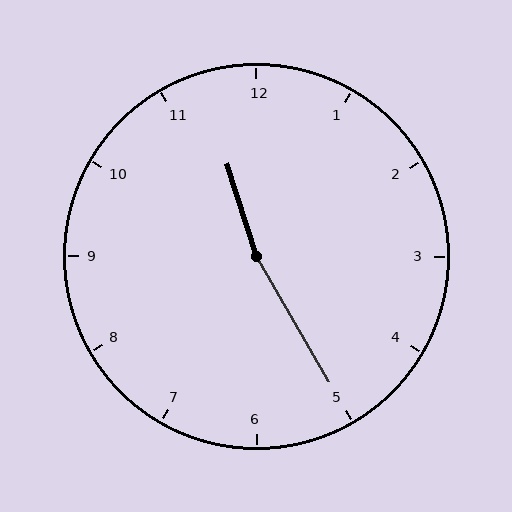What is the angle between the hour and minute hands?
Approximately 168 degrees.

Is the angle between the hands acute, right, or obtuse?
It is obtuse.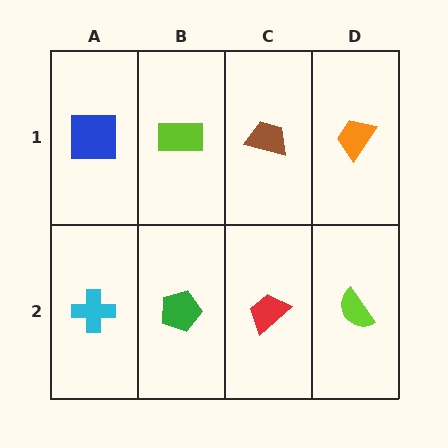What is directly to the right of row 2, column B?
A red trapezoid.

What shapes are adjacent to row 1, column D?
A lime semicircle (row 2, column D), a brown trapezoid (row 1, column C).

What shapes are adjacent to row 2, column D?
An orange trapezoid (row 1, column D), a red trapezoid (row 2, column C).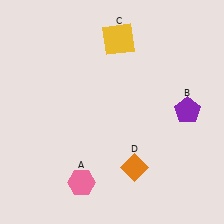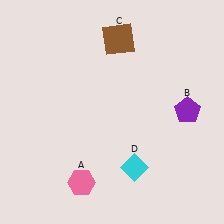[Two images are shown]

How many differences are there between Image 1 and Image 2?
There are 2 differences between the two images.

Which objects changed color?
C changed from yellow to brown. D changed from orange to cyan.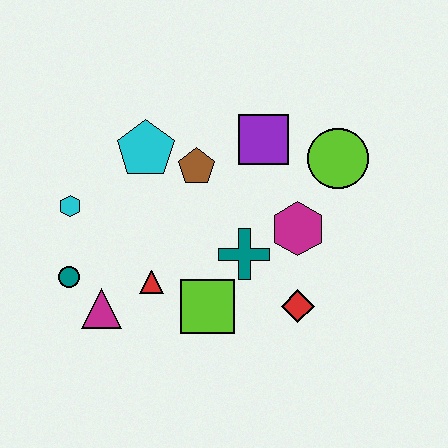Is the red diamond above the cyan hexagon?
No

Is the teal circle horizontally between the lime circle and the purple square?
No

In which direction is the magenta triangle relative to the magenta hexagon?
The magenta triangle is to the left of the magenta hexagon.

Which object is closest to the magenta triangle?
The teal circle is closest to the magenta triangle.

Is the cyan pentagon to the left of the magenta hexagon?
Yes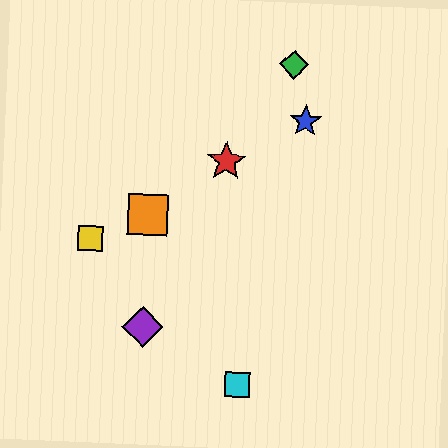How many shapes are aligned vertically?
2 shapes (the purple diamond, the orange square) are aligned vertically.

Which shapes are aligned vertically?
The purple diamond, the orange square are aligned vertically.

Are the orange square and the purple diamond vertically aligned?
Yes, both are at x≈148.